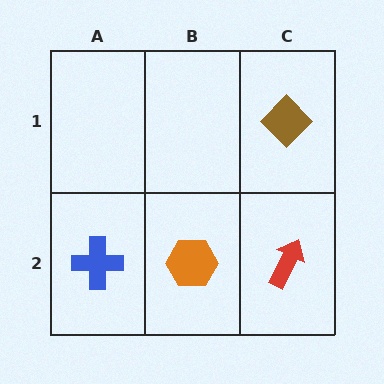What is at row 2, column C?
A red arrow.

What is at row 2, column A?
A blue cross.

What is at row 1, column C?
A brown diamond.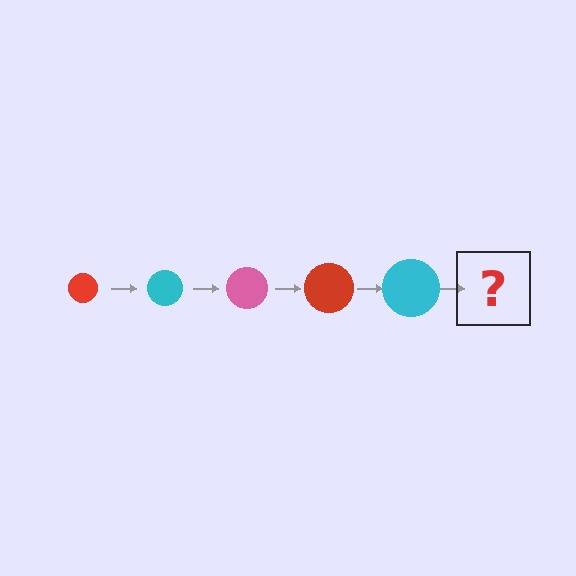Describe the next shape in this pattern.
It should be a pink circle, larger than the previous one.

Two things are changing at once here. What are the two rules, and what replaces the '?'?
The two rules are that the circle grows larger each step and the color cycles through red, cyan, and pink. The '?' should be a pink circle, larger than the previous one.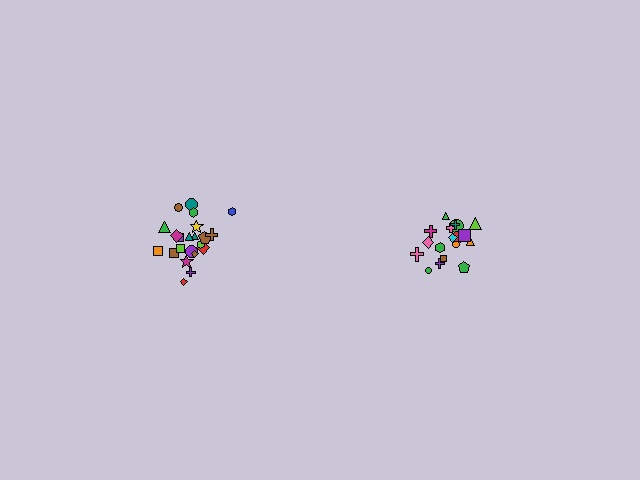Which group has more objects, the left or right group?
The left group.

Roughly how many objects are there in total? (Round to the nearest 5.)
Roughly 40 objects in total.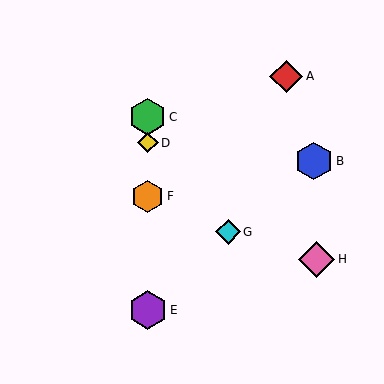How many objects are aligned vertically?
4 objects (C, D, E, F) are aligned vertically.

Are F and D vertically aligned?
Yes, both are at x≈148.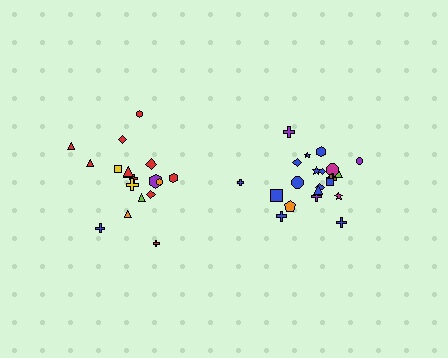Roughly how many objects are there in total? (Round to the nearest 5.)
Roughly 40 objects in total.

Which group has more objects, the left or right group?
The right group.